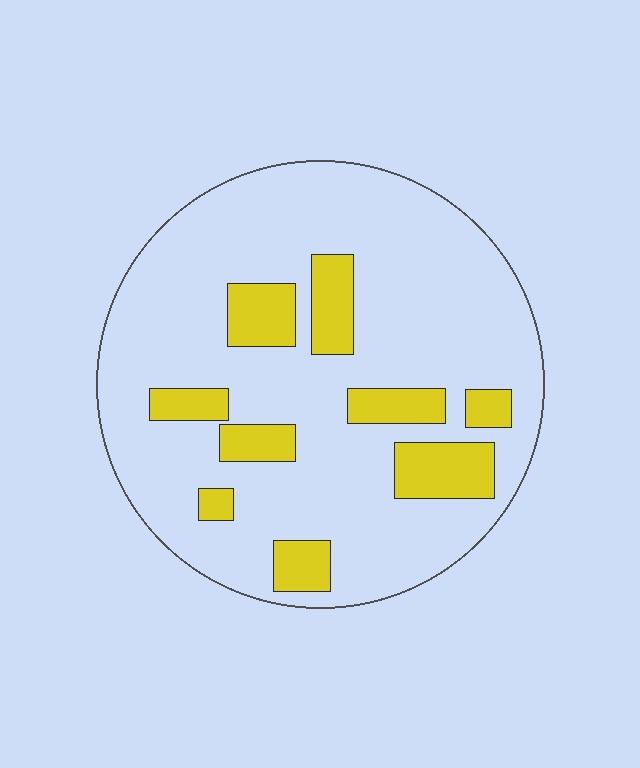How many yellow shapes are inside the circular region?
9.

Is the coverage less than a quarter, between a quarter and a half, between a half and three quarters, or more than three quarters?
Less than a quarter.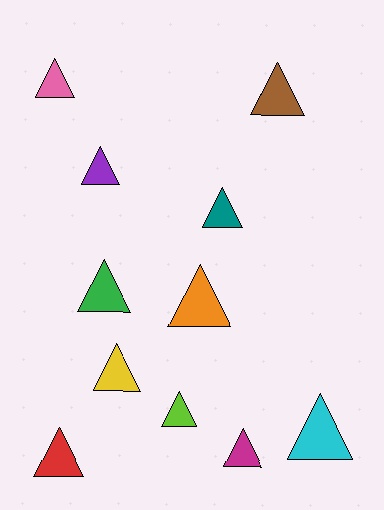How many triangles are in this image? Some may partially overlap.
There are 11 triangles.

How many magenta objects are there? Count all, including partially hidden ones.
There is 1 magenta object.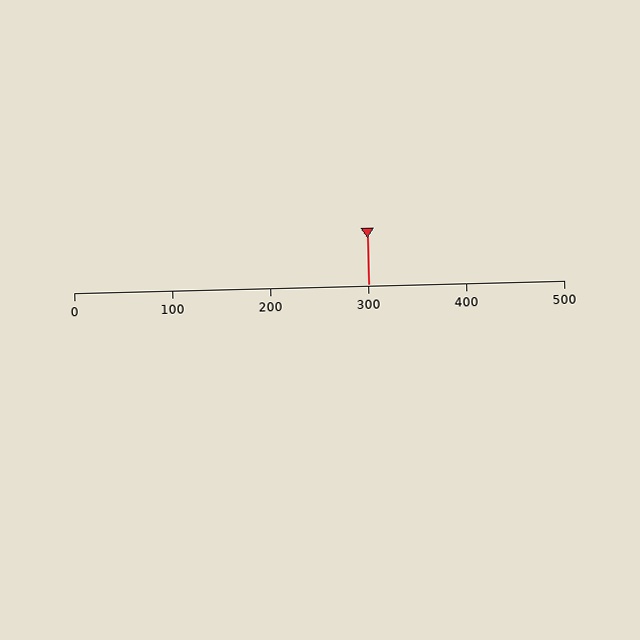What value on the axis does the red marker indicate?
The marker indicates approximately 300.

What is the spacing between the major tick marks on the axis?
The major ticks are spaced 100 apart.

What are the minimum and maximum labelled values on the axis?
The axis runs from 0 to 500.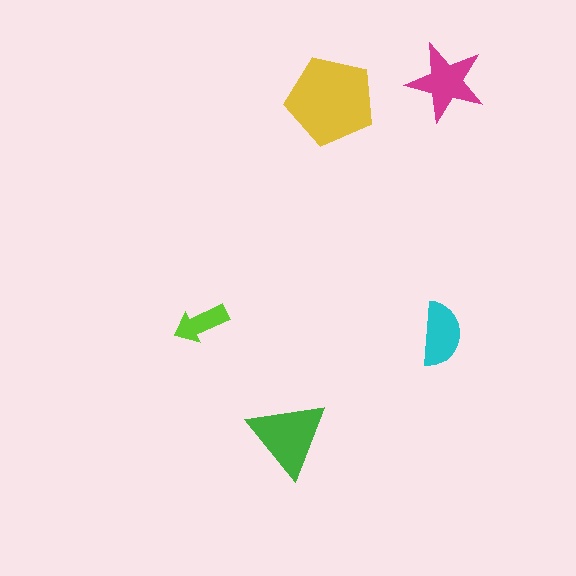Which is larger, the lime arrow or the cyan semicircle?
The cyan semicircle.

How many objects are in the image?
There are 5 objects in the image.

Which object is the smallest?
The lime arrow.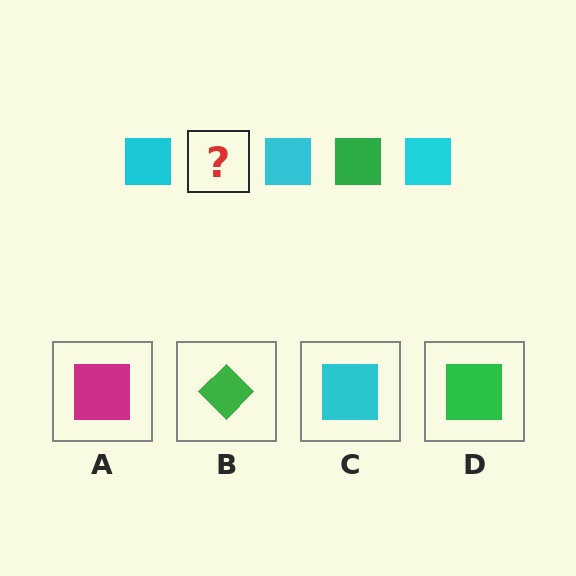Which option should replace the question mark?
Option D.